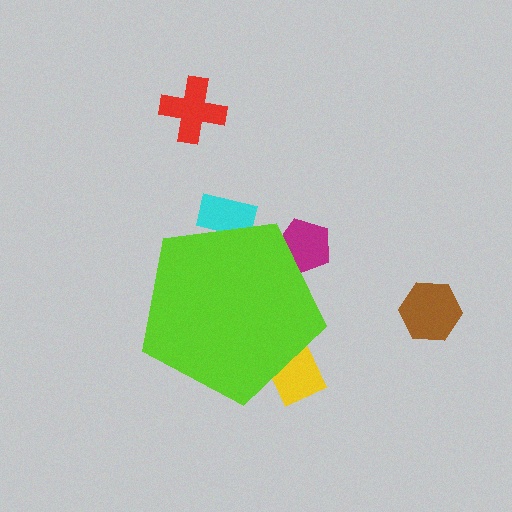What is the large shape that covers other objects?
A lime pentagon.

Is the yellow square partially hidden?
Yes, the yellow square is partially hidden behind the lime pentagon.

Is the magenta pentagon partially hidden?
Yes, the magenta pentagon is partially hidden behind the lime pentagon.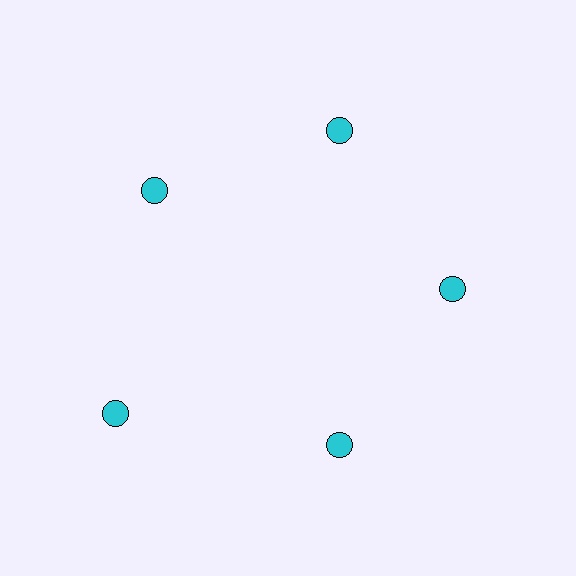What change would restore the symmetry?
The symmetry would be restored by moving it inward, back onto the ring so that all 5 circles sit at equal angles and equal distance from the center.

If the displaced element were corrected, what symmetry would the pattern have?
It would have 5-fold rotational symmetry — the pattern would map onto itself every 72 degrees.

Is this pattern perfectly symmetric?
No. The 5 cyan circles are arranged in a ring, but one element near the 8 o'clock position is pushed outward from the center, breaking the 5-fold rotational symmetry.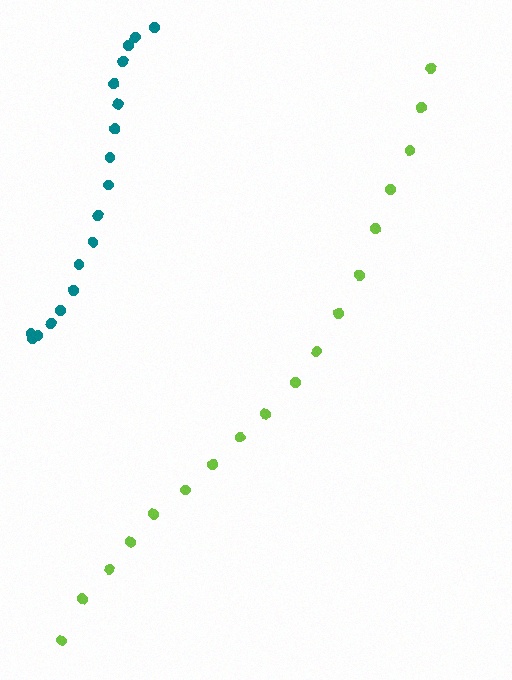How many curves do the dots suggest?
There are 2 distinct paths.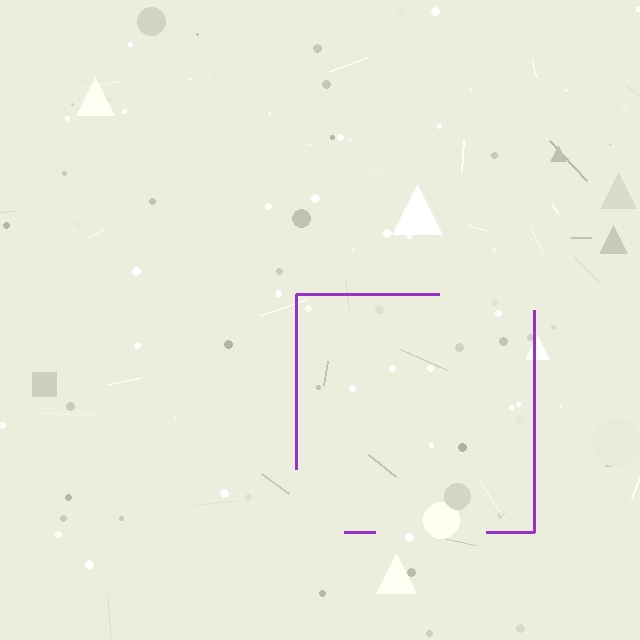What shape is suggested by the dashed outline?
The dashed outline suggests a square.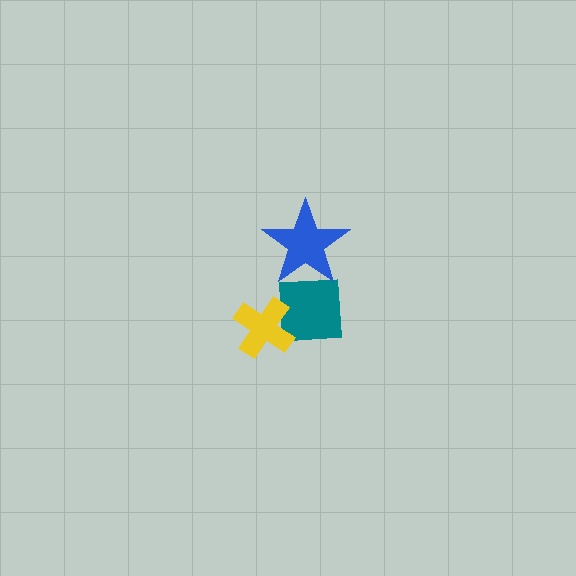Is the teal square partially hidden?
Yes, it is partially covered by another shape.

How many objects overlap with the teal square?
2 objects overlap with the teal square.